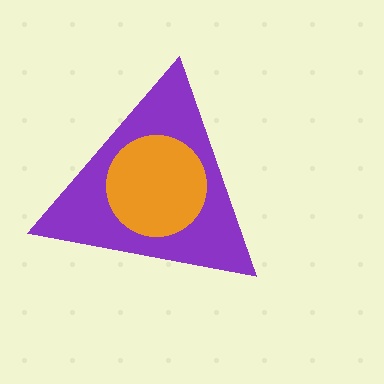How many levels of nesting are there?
2.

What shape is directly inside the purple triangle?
The orange circle.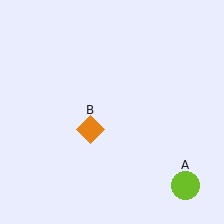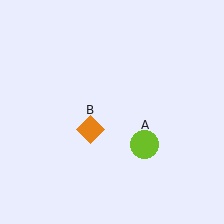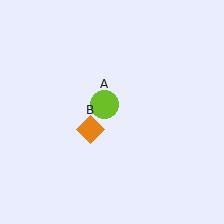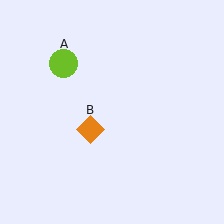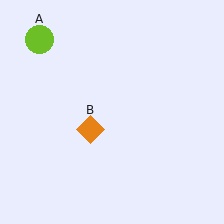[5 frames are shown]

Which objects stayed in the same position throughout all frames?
Orange diamond (object B) remained stationary.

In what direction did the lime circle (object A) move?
The lime circle (object A) moved up and to the left.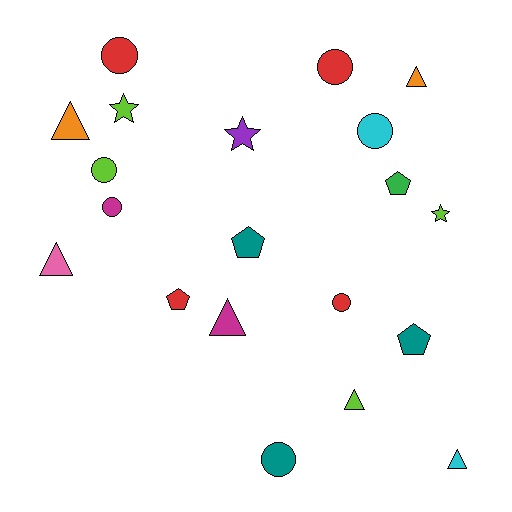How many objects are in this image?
There are 20 objects.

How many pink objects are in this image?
There is 1 pink object.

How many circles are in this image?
There are 7 circles.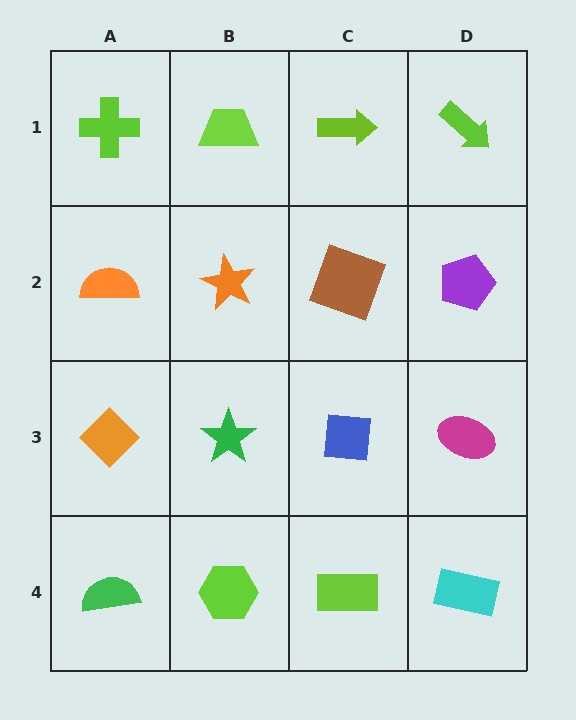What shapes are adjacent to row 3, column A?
An orange semicircle (row 2, column A), a green semicircle (row 4, column A), a green star (row 3, column B).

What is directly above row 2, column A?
A lime cross.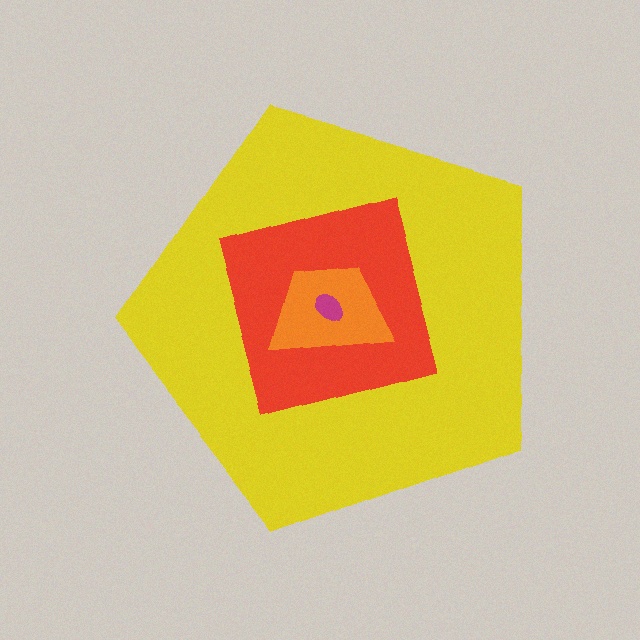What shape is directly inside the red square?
The orange trapezoid.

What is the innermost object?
The magenta ellipse.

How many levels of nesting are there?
4.